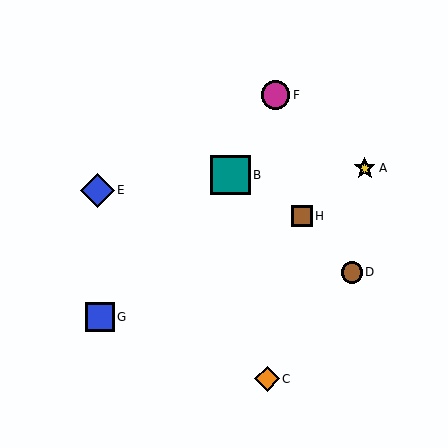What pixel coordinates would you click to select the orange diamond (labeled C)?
Click at (267, 379) to select the orange diamond C.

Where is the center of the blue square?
The center of the blue square is at (100, 317).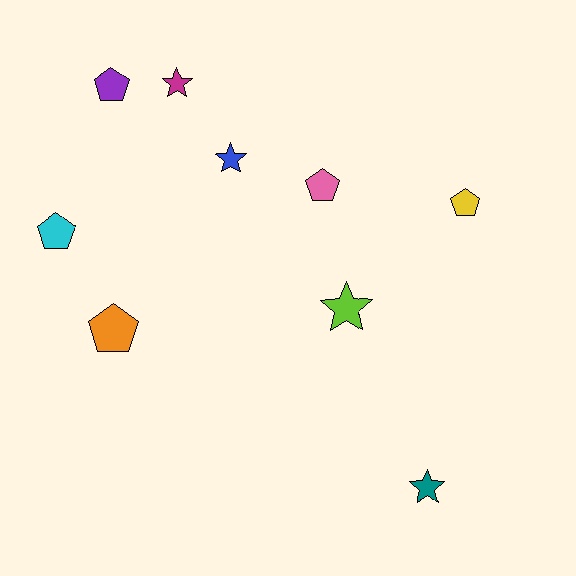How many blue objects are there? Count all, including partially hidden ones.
There is 1 blue object.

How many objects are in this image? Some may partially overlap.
There are 9 objects.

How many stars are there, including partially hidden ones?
There are 4 stars.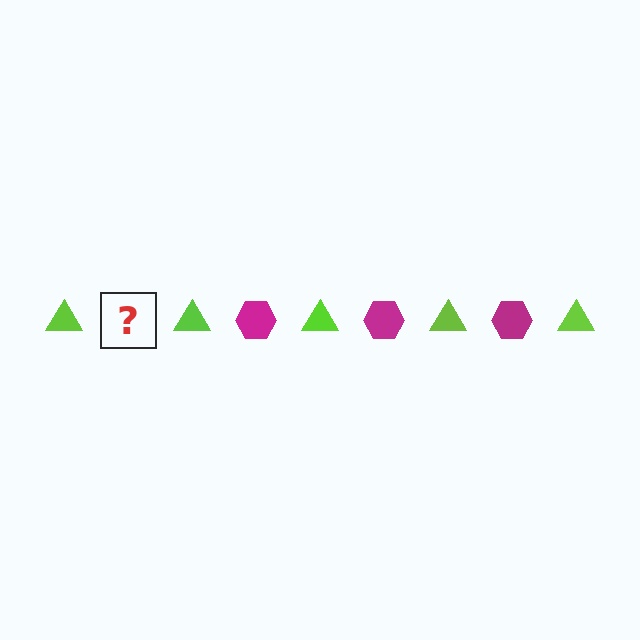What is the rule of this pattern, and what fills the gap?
The rule is that the pattern alternates between lime triangle and magenta hexagon. The gap should be filled with a magenta hexagon.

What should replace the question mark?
The question mark should be replaced with a magenta hexagon.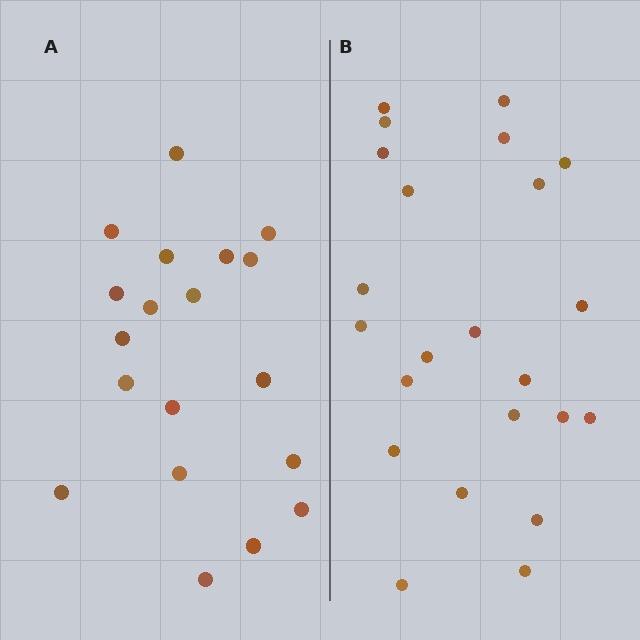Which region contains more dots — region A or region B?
Region B (the right region) has more dots.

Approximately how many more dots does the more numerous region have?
Region B has about 4 more dots than region A.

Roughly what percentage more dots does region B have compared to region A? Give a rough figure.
About 20% more.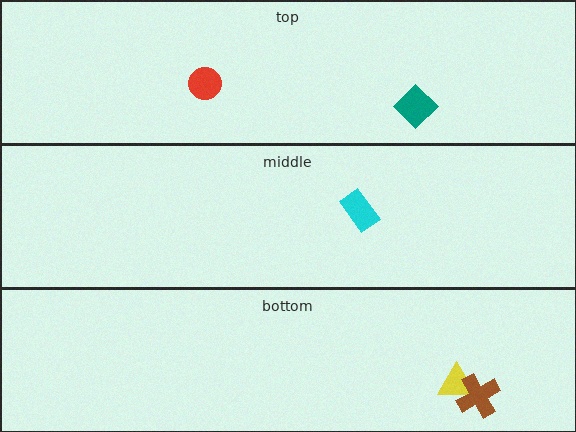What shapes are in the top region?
The teal diamond, the red circle.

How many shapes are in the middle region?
1.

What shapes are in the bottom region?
The yellow triangle, the brown cross.